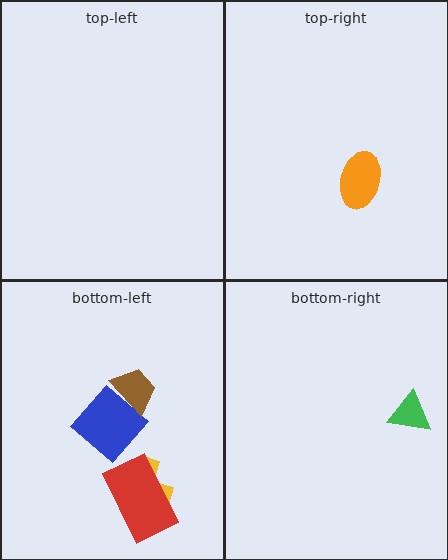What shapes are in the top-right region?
The orange ellipse.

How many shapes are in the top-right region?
1.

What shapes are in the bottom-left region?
The yellow cross, the blue diamond, the red rectangle, the brown trapezoid.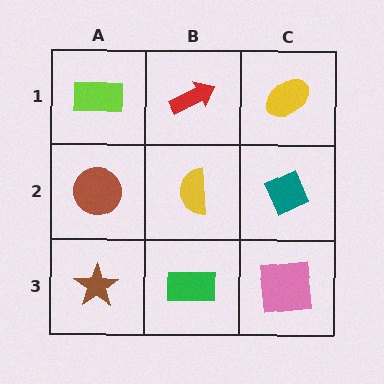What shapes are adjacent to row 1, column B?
A yellow semicircle (row 2, column B), a lime rectangle (row 1, column A), a yellow ellipse (row 1, column C).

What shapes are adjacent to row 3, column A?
A brown circle (row 2, column A), a green rectangle (row 3, column B).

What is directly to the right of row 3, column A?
A green rectangle.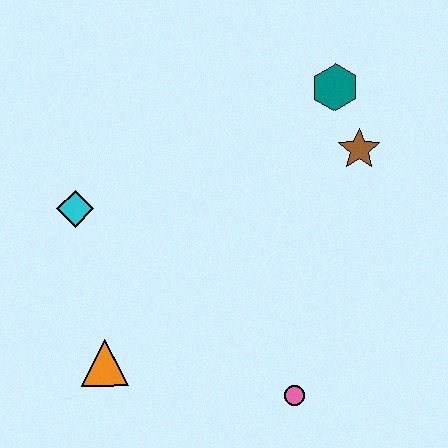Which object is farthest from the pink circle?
The teal hexagon is farthest from the pink circle.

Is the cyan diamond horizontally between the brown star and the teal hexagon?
No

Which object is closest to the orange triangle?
The cyan diamond is closest to the orange triangle.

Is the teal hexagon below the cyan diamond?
No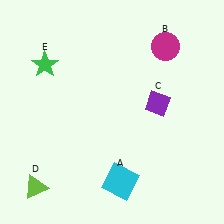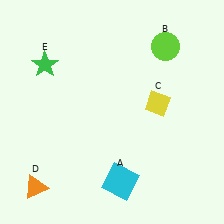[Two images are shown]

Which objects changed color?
B changed from magenta to lime. C changed from purple to yellow. D changed from lime to orange.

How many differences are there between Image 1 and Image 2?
There are 3 differences between the two images.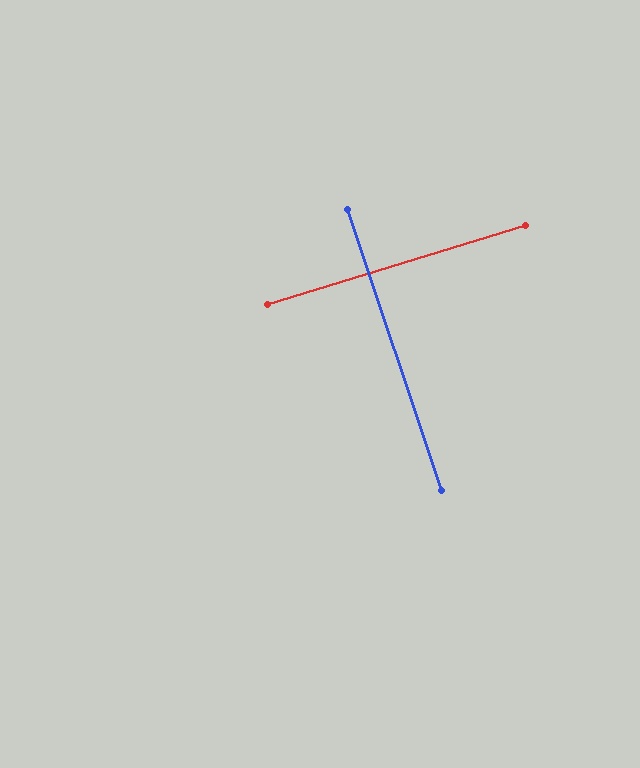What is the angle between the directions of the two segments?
Approximately 88 degrees.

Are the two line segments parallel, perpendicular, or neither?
Perpendicular — they meet at approximately 88°.